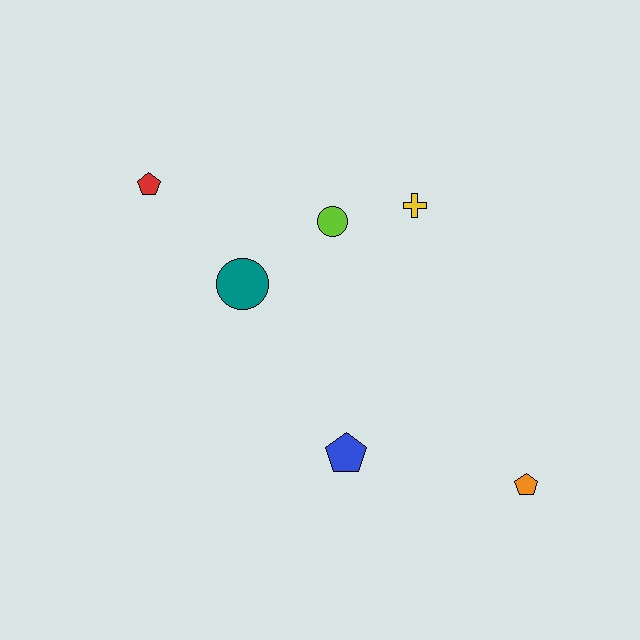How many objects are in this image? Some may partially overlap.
There are 6 objects.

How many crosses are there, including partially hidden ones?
There is 1 cross.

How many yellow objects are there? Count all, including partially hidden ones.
There is 1 yellow object.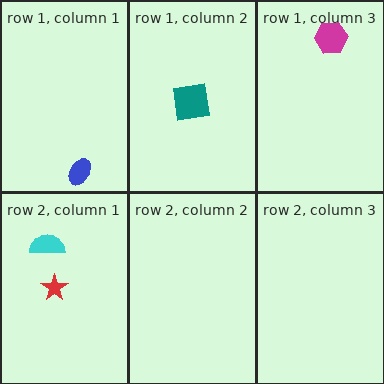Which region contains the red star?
The row 2, column 1 region.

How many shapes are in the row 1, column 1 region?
1.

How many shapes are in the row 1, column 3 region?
1.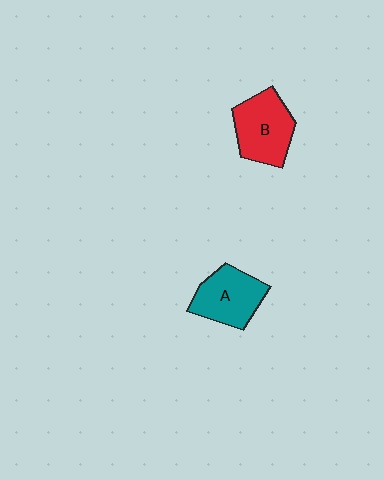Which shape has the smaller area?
Shape A (teal).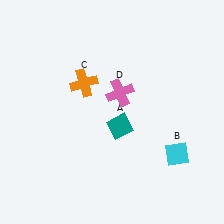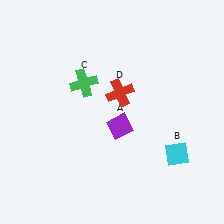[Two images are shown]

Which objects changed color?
A changed from teal to purple. C changed from orange to green. D changed from pink to red.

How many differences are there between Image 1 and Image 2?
There are 3 differences between the two images.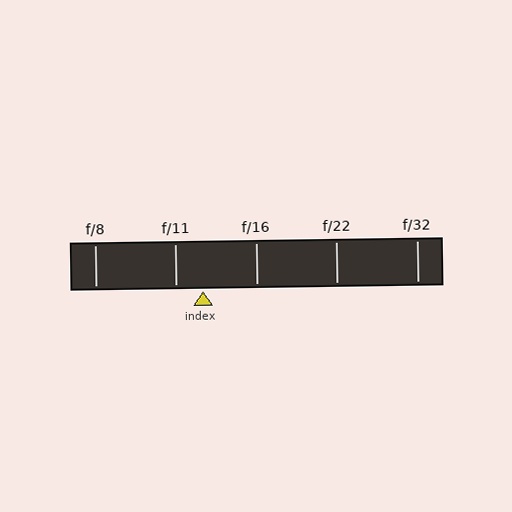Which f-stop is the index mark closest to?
The index mark is closest to f/11.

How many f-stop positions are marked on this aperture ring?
There are 5 f-stop positions marked.